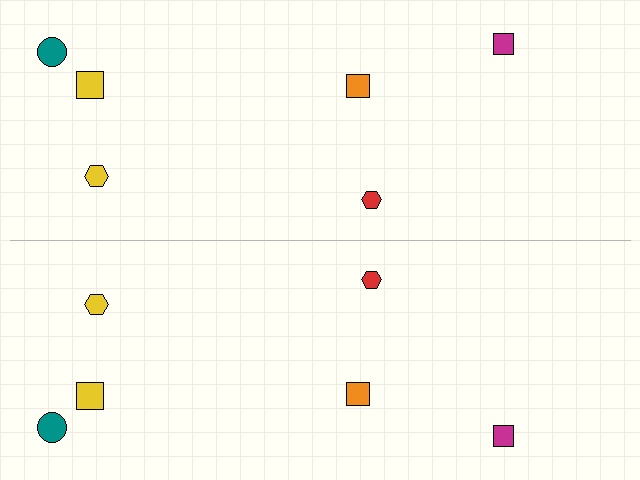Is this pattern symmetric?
Yes, this pattern has bilateral (reflection) symmetry.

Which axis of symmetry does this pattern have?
The pattern has a horizontal axis of symmetry running through the center of the image.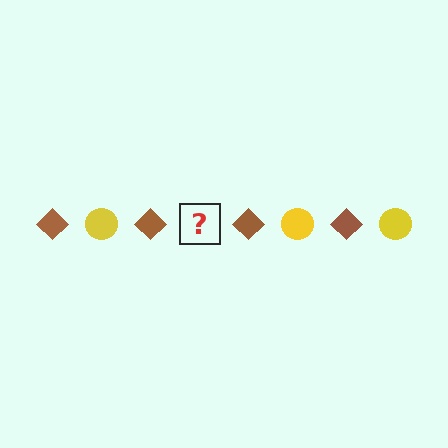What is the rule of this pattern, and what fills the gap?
The rule is that the pattern alternates between brown diamond and yellow circle. The gap should be filled with a yellow circle.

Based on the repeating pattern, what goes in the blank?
The blank should be a yellow circle.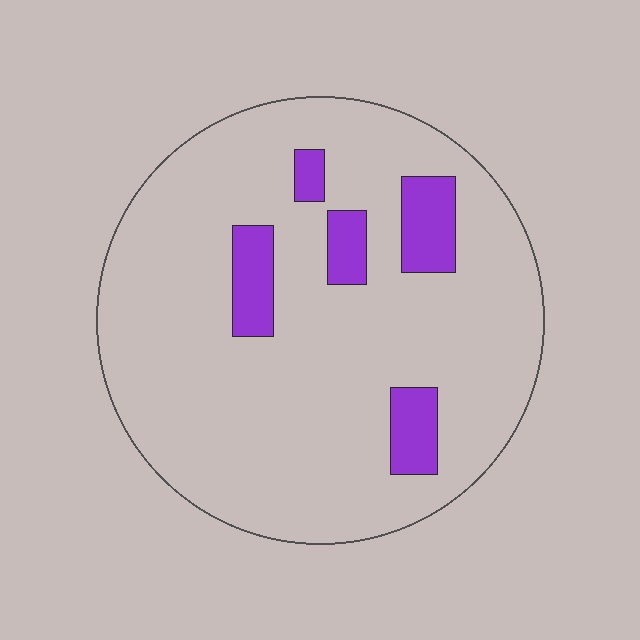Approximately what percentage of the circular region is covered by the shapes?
Approximately 10%.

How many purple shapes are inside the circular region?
5.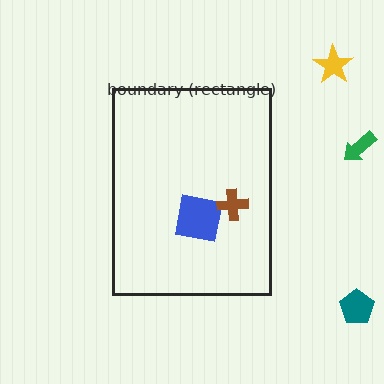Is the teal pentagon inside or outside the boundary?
Outside.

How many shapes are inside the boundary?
2 inside, 3 outside.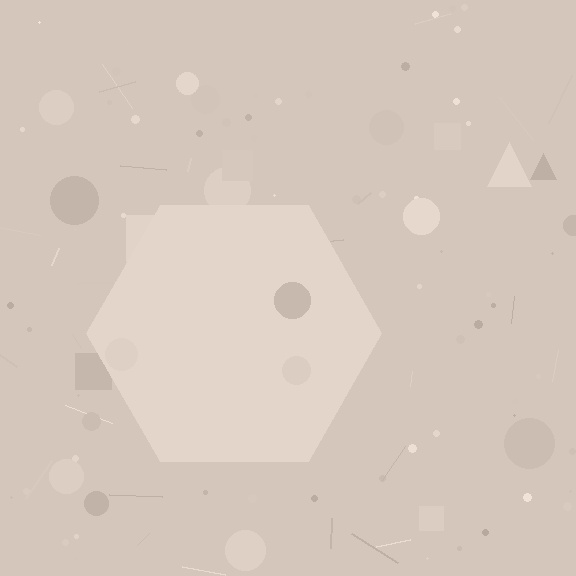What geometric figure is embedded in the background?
A hexagon is embedded in the background.